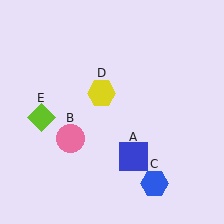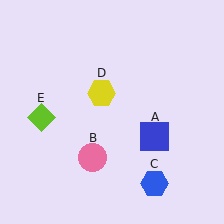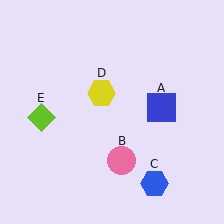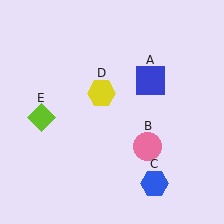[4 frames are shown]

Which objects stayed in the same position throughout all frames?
Blue hexagon (object C) and yellow hexagon (object D) and lime diamond (object E) remained stationary.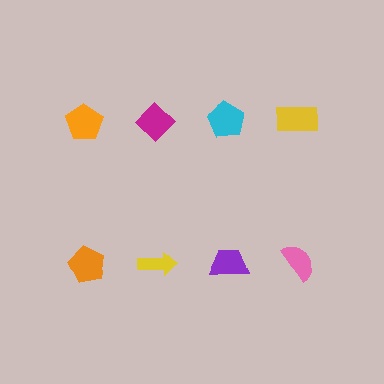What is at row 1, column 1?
An orange pentagon.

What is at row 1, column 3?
A cyan pentagon.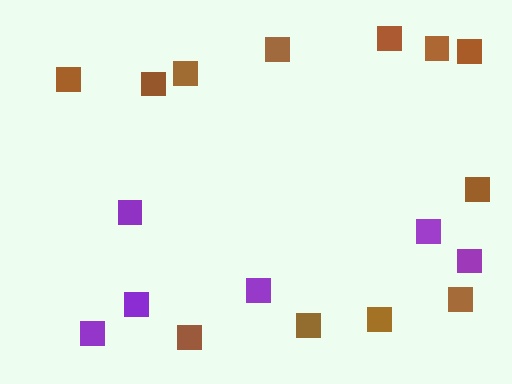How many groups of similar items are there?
There are 2 groups: one group of brown squares (12) and one group of purple squares (6).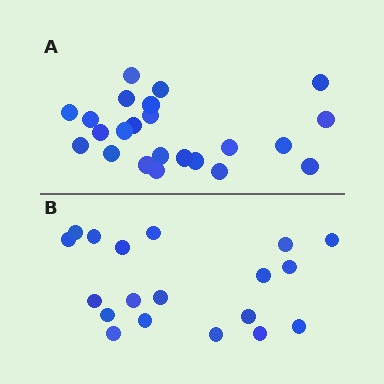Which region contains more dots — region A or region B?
Region A (the top region) has more dots.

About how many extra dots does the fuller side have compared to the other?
Region A has about 4 more dots than region B.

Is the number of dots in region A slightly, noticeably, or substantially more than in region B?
Region A has only slightly more — the two regions are fairly close. The ratio is roughly 1.2 to 1.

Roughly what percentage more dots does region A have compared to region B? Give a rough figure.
About 20% more.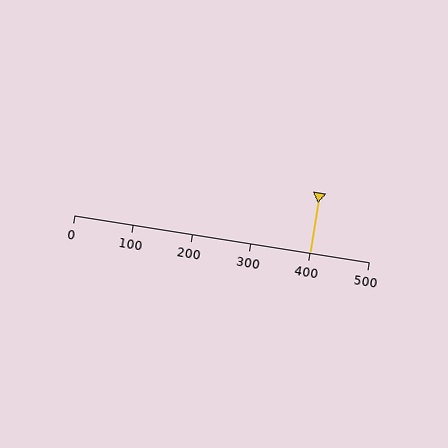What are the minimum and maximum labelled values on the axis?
The axis runs from 0 to 500.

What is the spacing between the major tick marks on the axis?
The major ticks are spaced 100 apart.